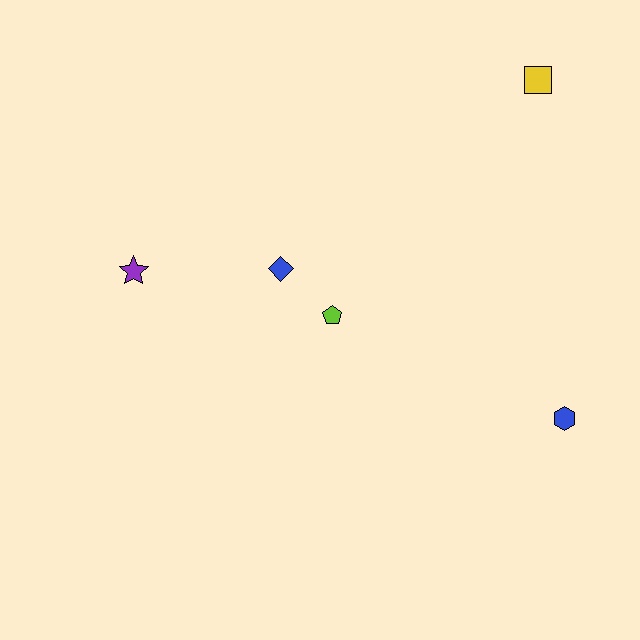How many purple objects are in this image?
There is 1 purple object.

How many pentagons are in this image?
There is 1 pentagon.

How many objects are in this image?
There are 5 objects.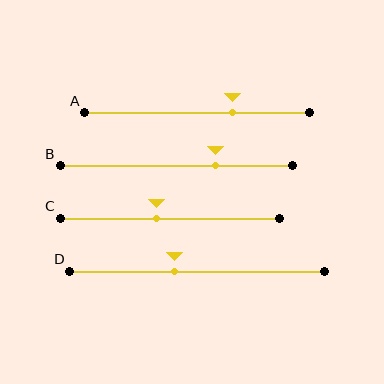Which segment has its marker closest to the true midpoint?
Segment C has its marker closest to the true midpoint.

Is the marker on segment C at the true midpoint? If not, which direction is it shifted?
No, the marker on segment C is shifted to the left by about 6% of the segment length.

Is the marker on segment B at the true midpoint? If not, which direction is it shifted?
No, the marker on segment B is shifted to the right by about 17% of the segment length.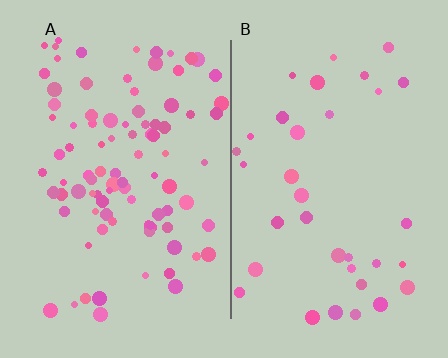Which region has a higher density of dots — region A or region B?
A (the left).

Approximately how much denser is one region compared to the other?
Approximately 2.7× — region A over region B.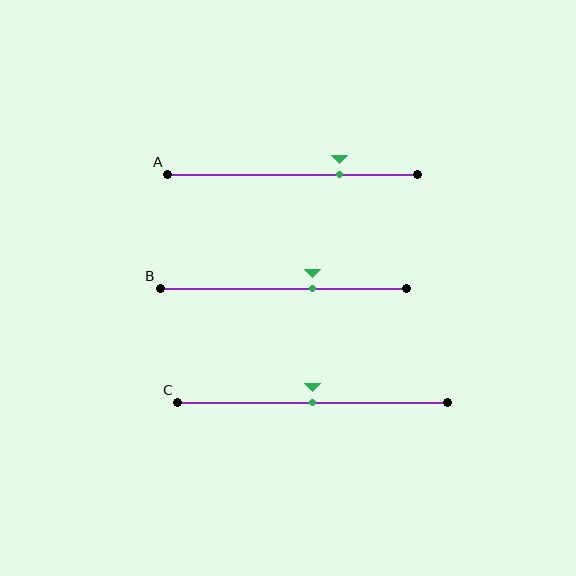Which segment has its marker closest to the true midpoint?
Segment C has its marker closest to the true midpoint.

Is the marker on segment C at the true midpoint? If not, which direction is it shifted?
Yes, the marker on segment C is at the true midpoint.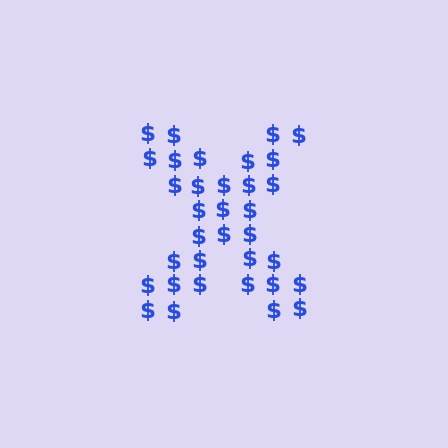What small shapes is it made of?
It is made of small dollar signs.